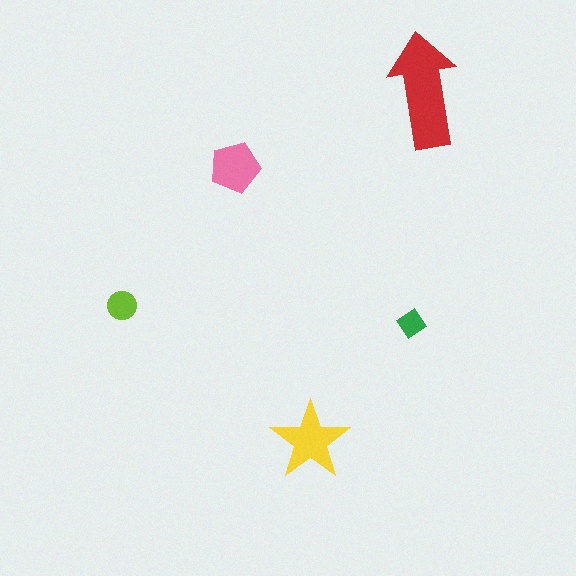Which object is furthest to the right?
The red arrow is rightmost.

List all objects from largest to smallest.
The red arrow, the yellow star, the pink pentagon, the lime circle, the green diamond.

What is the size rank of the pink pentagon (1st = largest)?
3rd.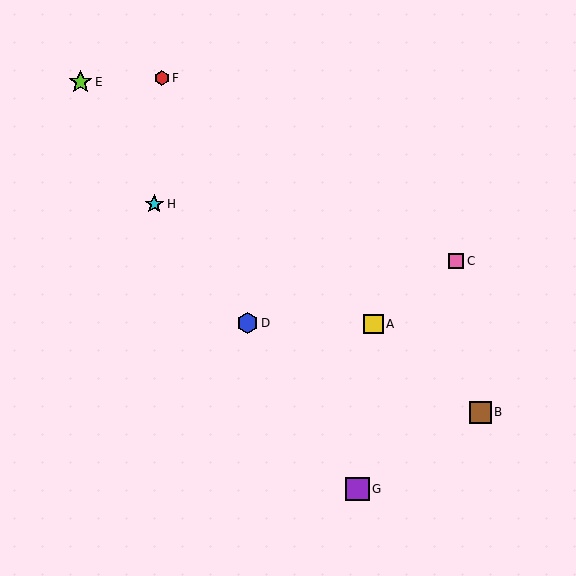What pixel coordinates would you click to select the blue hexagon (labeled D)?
Click at (248, 323) to select the blue hexagon D.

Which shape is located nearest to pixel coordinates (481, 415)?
The brown square (labeled B) at (480, 412) is nearest to that location.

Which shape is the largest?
The lime star (labeled E) is the largest.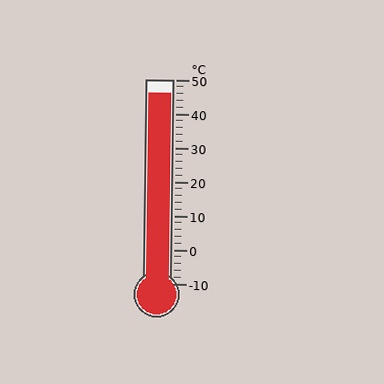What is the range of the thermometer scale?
The thermometer scale ranges from -10°C to 50°C.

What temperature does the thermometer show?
The thermometer shows approximately 46°C.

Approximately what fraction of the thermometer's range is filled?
The thermometer is filled to approximately 95% of its range.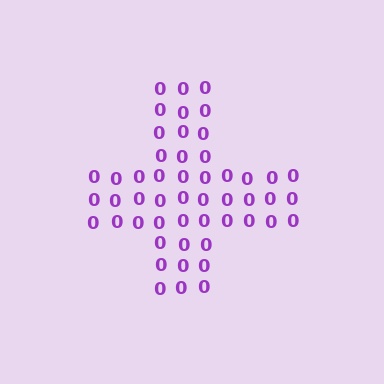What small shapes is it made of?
It is made of small digit 0's.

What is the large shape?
The large shape is a cross.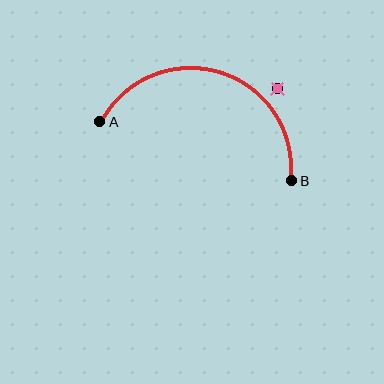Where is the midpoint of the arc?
The arc midpoint is the point on the curve farthest from the straight line joining A and B. It sits above that line.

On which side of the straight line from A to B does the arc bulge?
The arc bulges above the straight line connecting A and B.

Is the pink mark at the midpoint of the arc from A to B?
No — the pink mark does not lie on the arc at all. It sits slightly outside the curve.